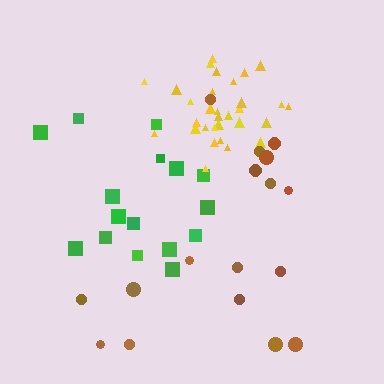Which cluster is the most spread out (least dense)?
Brown.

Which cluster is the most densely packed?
Yellow.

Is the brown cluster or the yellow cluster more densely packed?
Yellow.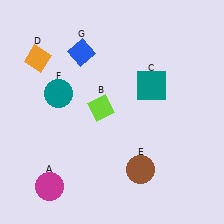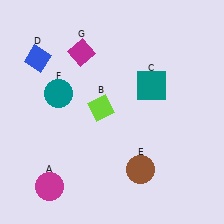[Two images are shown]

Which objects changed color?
D changed from orange to blue. G changed from blue to magenta.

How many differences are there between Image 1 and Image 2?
There are 2 differences between the two images.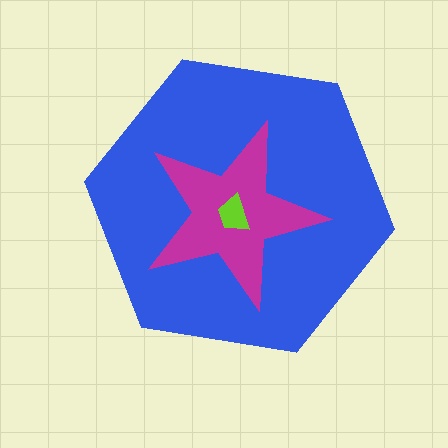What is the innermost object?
The lime trapezoid.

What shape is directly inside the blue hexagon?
The magenta star.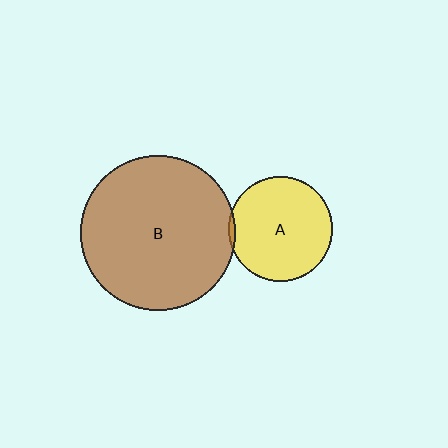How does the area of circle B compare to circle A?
Approximately 2.2 times.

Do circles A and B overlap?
Yes.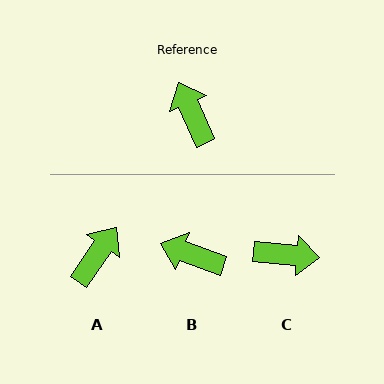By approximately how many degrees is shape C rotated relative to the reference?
Approximately 118 degrees clockwise.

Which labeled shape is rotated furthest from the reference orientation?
C, about 118 degrees away.